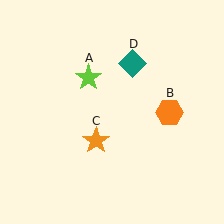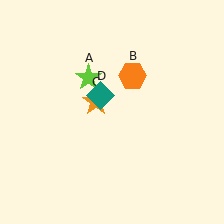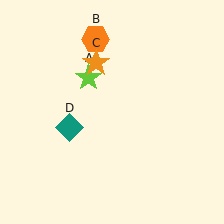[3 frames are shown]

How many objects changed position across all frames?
3 objects changed position: orange hexagon (object B), orange star (object C), teal diamond (object D).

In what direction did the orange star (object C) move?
The orange star (object C) moved up.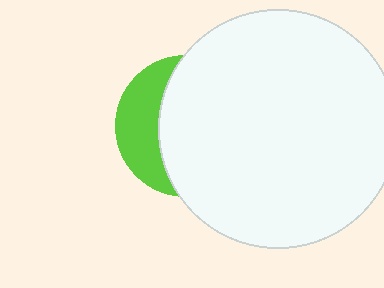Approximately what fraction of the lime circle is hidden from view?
Roughly 68% of the lime circle is hidden behind the white circle.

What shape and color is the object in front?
The object in front is a white circle.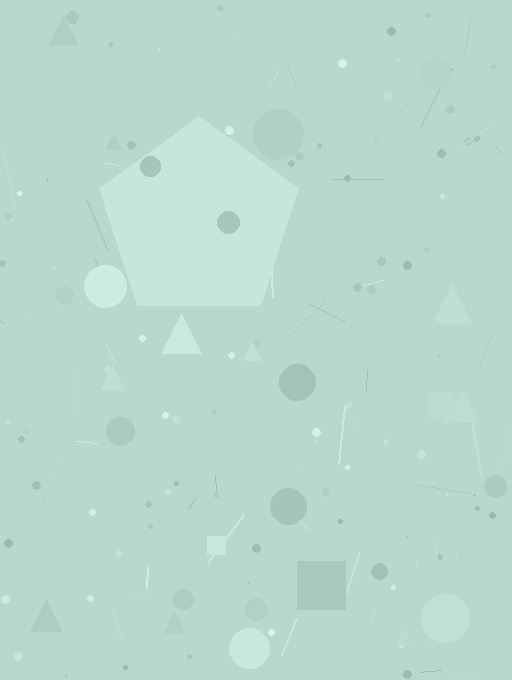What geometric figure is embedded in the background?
A pentagon is embedded in the background.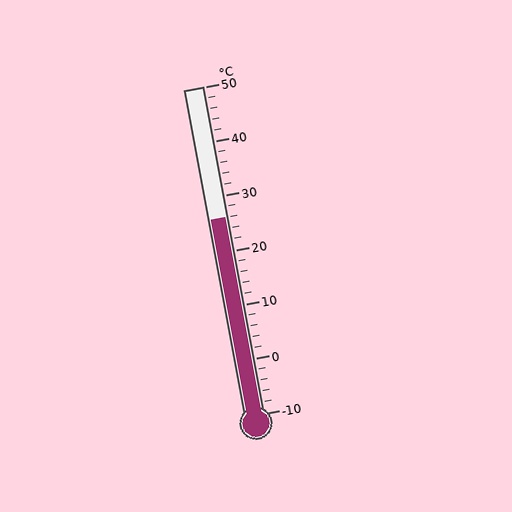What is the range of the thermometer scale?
The thermometer scale ranges from -10°C to 50°C.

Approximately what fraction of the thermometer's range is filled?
The thermometer is filled to approximately 60% of its range.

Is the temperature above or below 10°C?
The temperature is above 10°C.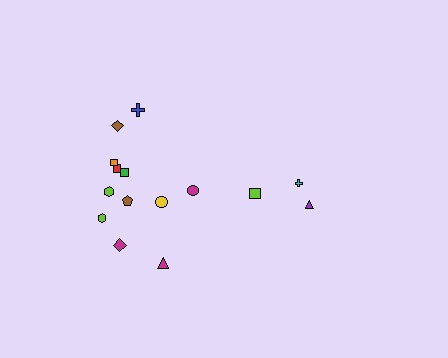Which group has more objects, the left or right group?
The left group.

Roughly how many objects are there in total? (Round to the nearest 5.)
Roughly 15 objects in total.